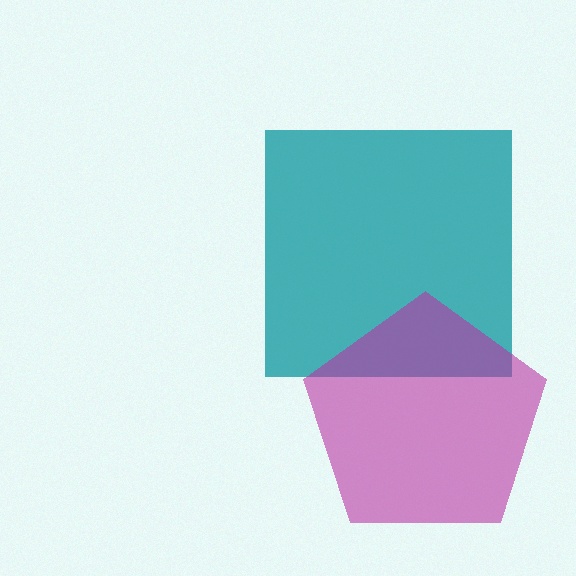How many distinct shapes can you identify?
There are 2 distinct shapes: a teal square, a magenta pentagon.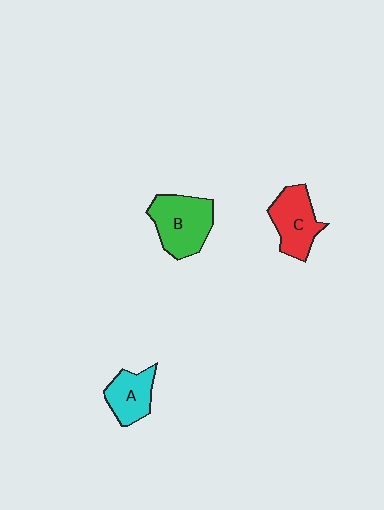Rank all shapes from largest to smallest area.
From largest to smallest: B (green), C (red), A (cyan).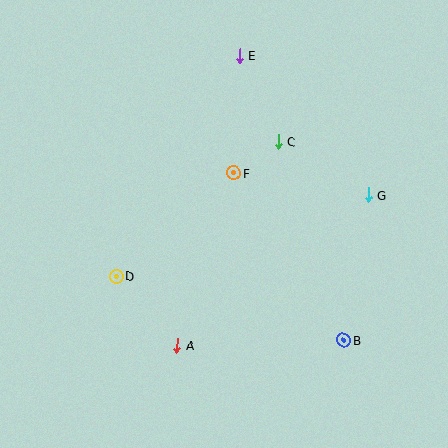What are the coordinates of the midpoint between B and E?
The midpoint between B and E is at (292, 198).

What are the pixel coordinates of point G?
Point G is at (369, 195).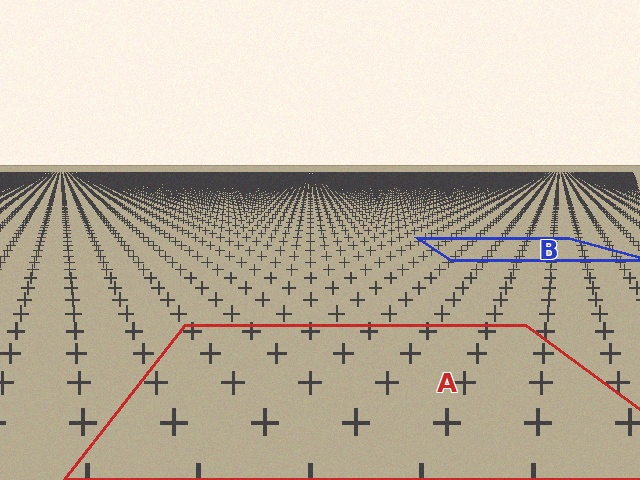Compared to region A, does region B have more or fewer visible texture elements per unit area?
Region B has more texture elements per unit area — they are packed more densely because it is farther away.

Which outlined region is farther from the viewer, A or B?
Region B is farther from the viewer — the texture elements inside it appear smaller and more densely packed.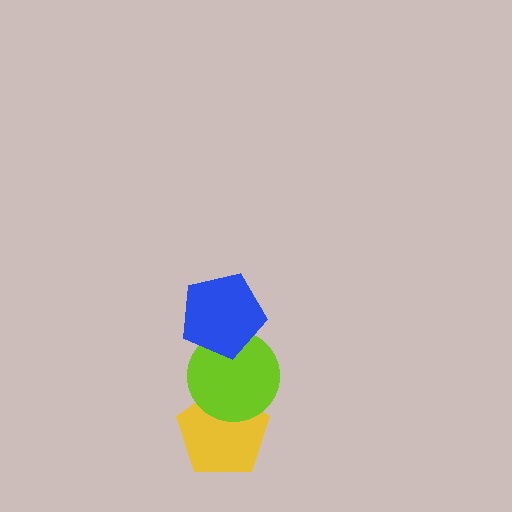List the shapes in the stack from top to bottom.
From top to bottom: the blue pentagon, the lime circle, the yellow pentagon.